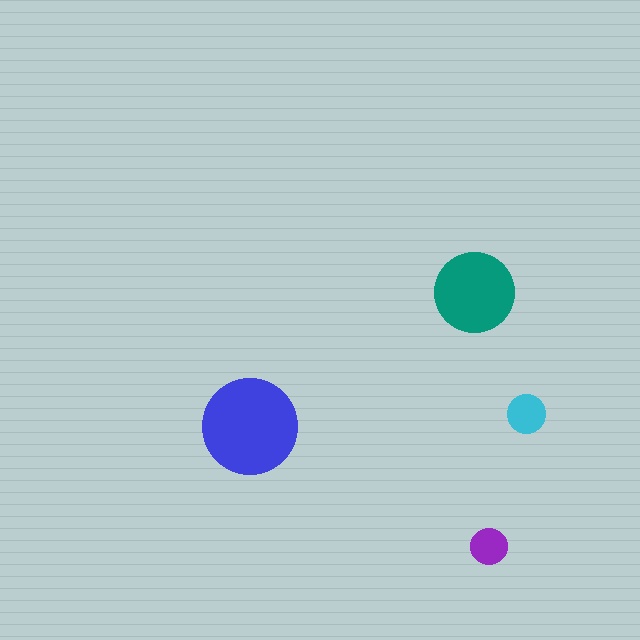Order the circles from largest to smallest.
the blue one, the teal one, the cyan one, the purple one.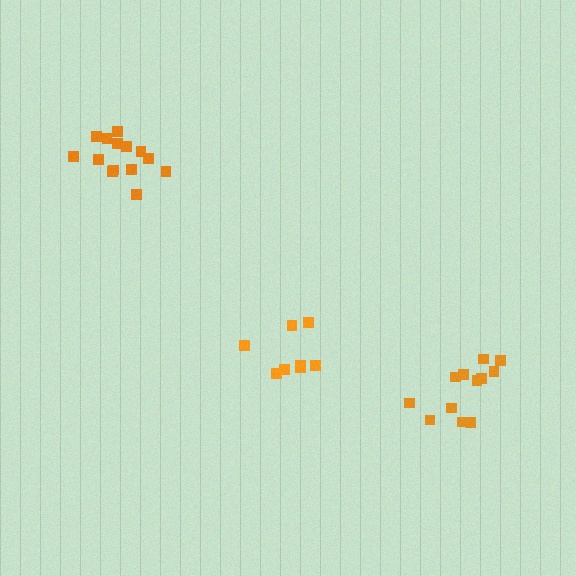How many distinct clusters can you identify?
There are 3 distinct clusters.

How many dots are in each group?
Group 1: 12 dots, Group 2: 8 dots, Group 3: 14 dots (34 total).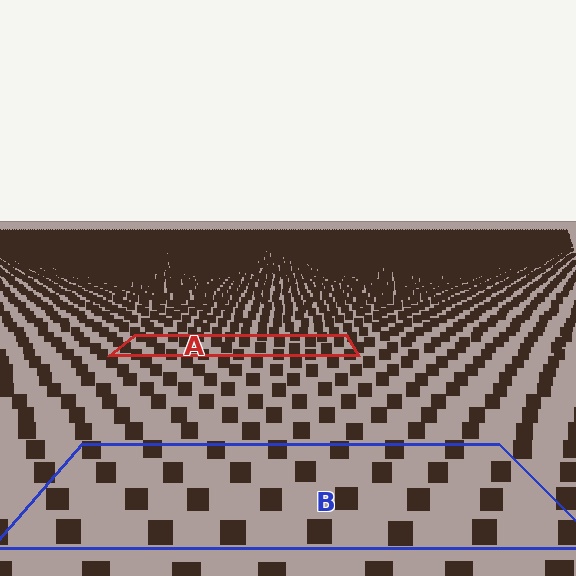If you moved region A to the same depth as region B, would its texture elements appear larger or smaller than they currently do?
They would appear larger. At a closer depth, the same texture elements are projected at a bigger on-screen size.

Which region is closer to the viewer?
Region B is closer. The texture elements there are larger and more spread out.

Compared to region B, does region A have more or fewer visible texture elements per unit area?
Region A has more texture elements per unit area — they are packed more densely because it is farther away.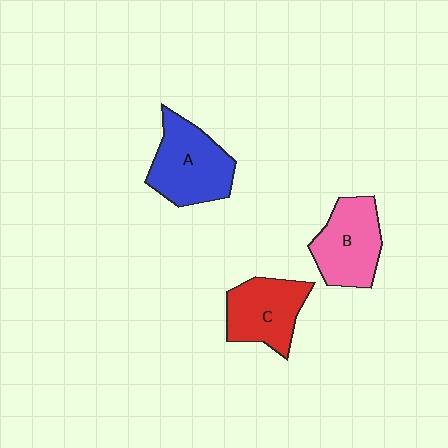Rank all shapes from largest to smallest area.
From largest to smallest: A (blue), B (pink), C (red).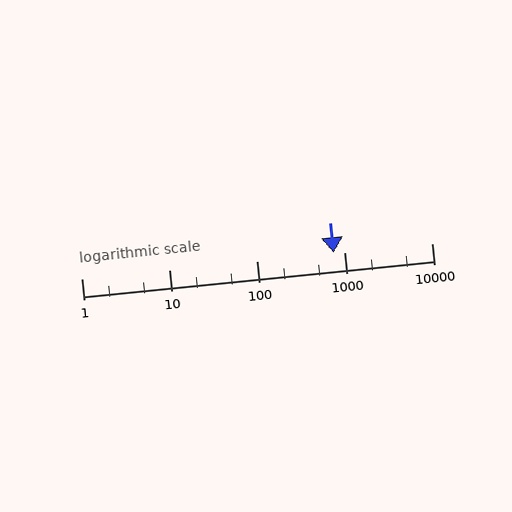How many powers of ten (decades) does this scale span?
The scale spans 4 decades, from 1 to 10000.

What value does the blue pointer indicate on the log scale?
The pointer indicates approximately 760.